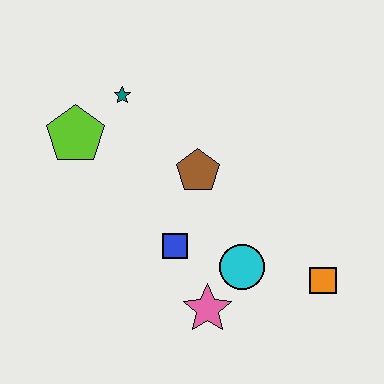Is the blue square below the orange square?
No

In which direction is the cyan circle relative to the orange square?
The cyan circle is to the left of the orange square.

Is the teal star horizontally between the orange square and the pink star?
No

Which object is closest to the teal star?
The lime pentagon is closest to the teal star.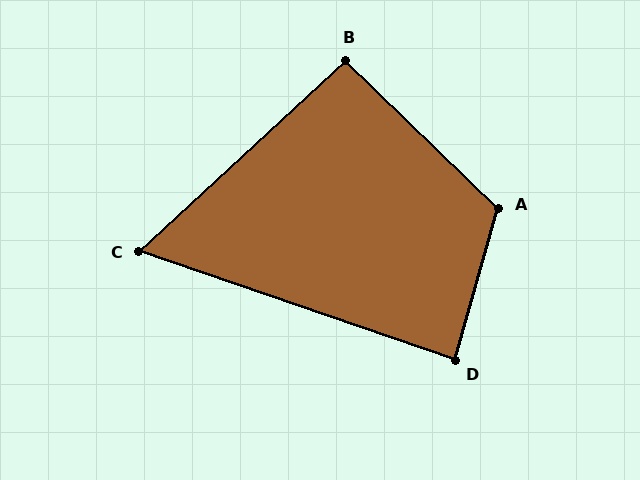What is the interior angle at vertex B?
Approximately 93 degrees (approximately right).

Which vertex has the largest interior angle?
A, at approximately 118 degrees.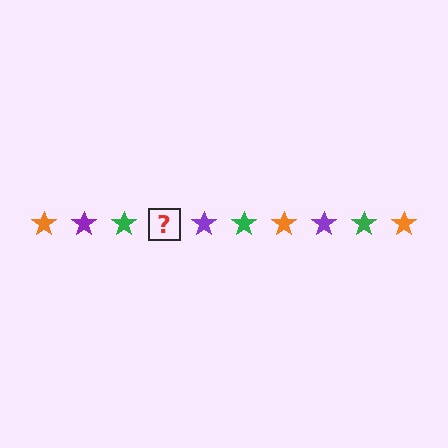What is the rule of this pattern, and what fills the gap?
The rule is that the pattern cycles through orange, purple, green stars. The gap should be filled with an orange star.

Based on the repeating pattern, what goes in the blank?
The blank should be an orange star.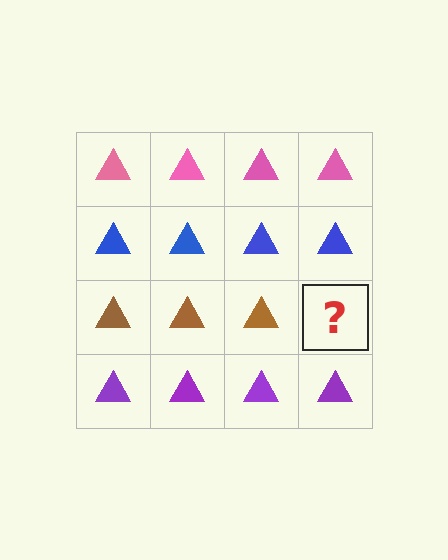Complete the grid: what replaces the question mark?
The question mark should be replaced with a brown triangle.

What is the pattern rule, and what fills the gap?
The rule is that each row has a consistent color. The gap should be filled with a brown triangle.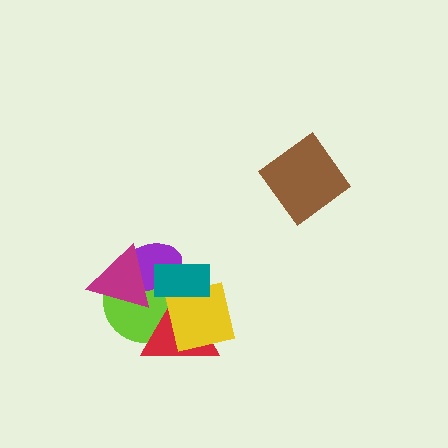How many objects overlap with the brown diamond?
0 objects overlap with the brown diamond.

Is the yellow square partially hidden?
Yes, it is partially covered by another shape.